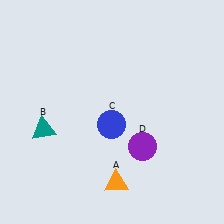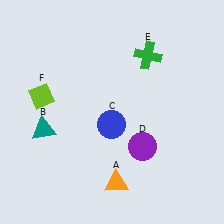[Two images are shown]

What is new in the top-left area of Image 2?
A lime diamond (F) was added in the top-left area of Image 2.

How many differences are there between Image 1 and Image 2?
There are 2 differences between the two images.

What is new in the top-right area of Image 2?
A green cross (E) was added in the top-right area of Image 2.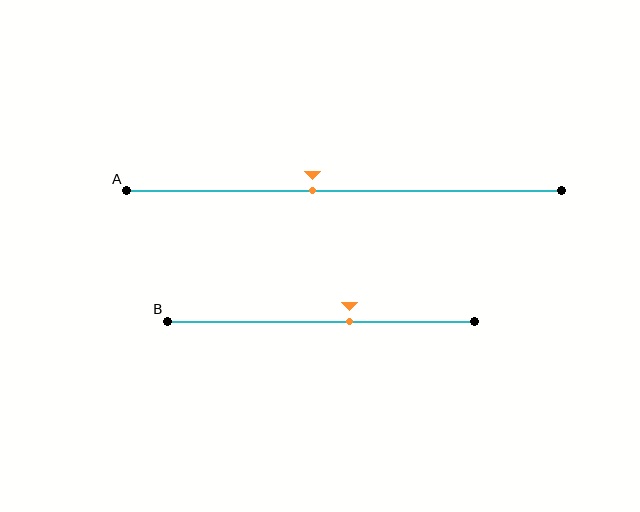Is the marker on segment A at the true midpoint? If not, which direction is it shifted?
No, the marker on segment A is shifted to the left by about 7% of the segment length.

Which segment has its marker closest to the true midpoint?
Segment A has its marker closest to the true midpoint.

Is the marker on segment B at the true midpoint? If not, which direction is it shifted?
No, the marker on segment B is shifted to the right by about 9% of the segment length.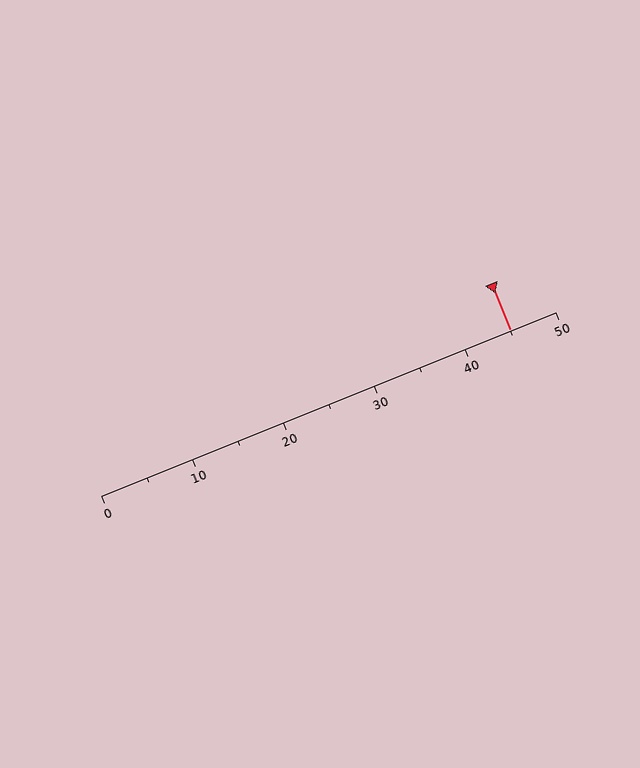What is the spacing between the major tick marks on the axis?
The major ticks are spaced 10 apart.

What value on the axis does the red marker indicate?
The marker indicates approximately 45.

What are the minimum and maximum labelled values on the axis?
The axis runs from 0 to 50.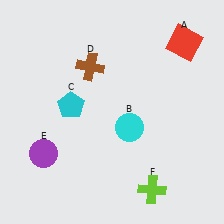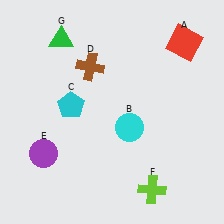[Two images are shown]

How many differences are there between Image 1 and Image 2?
There is 1 difference between the two images.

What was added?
A green triangle (G) was added in Image 2.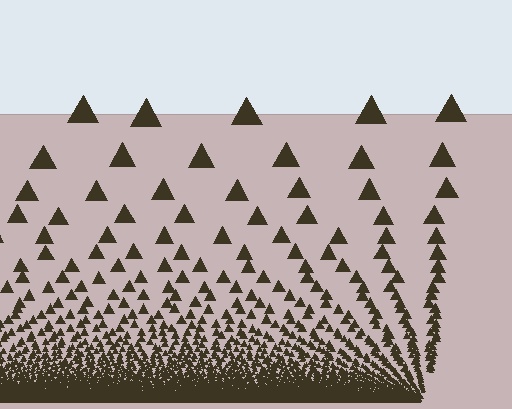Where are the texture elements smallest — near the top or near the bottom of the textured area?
Near the bottom.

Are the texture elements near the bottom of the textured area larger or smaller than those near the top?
Smaller. The gradient is inverted — elements near the bottom are smaller and denser.